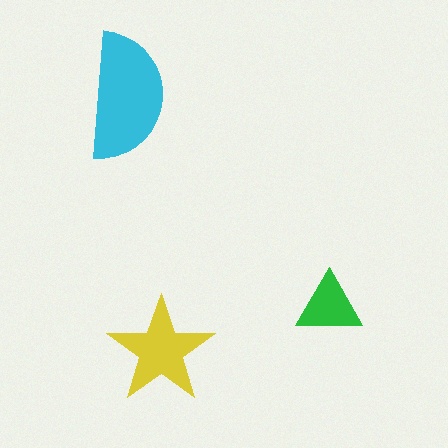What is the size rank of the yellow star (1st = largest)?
2nd.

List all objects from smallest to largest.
The green triangle, the yellow star, the cyan semicircle.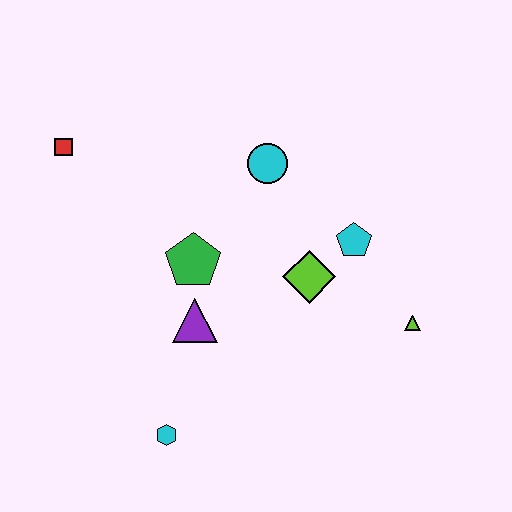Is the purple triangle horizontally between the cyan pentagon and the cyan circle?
No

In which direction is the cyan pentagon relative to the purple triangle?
The cyan pentagon is to the right of the purple triangle.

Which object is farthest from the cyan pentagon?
The red square is farthest from the cyan pentagon.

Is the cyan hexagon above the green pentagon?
No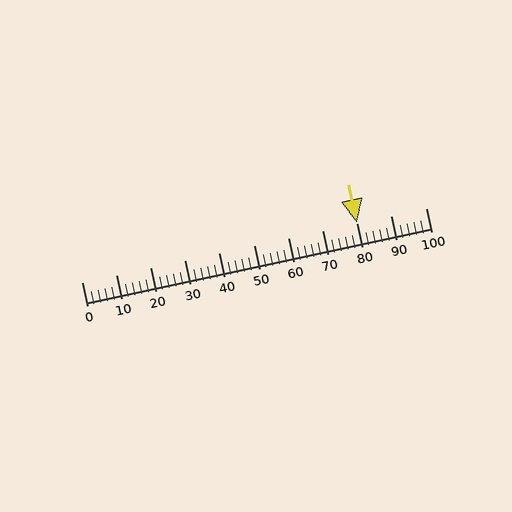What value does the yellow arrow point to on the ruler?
The yellow arrow points to approximately 80.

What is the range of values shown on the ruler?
The ruler shows values from 0 to 100.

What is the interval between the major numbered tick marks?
The major tick marks are spaced 10 units apart.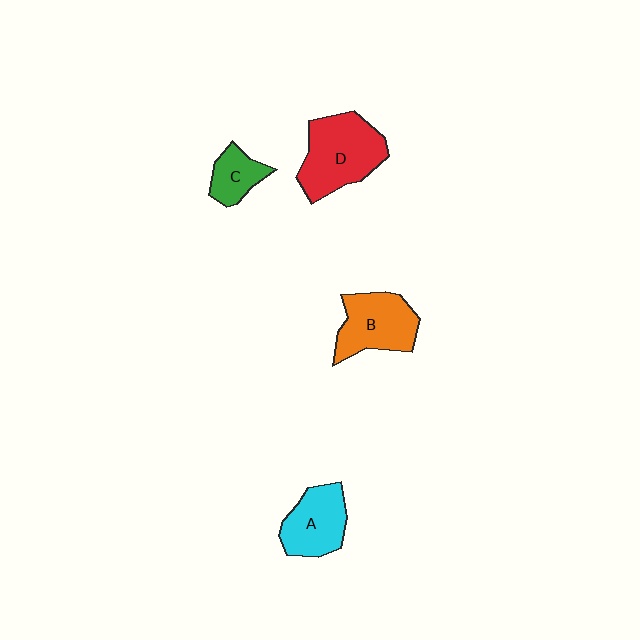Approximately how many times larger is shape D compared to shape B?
Approximately 1.2 times.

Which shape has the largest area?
Shape D (red).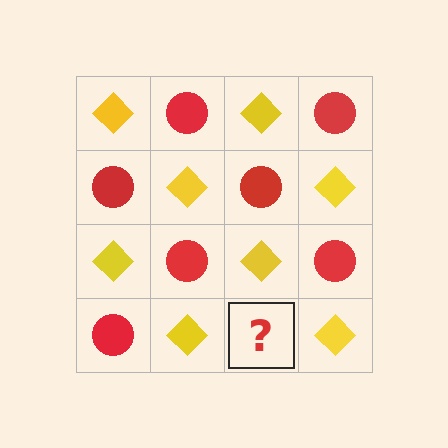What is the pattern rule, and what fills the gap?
The rule is that it alternates yellow diamond and red circle in a checkerboard pattern. The gap should be filled with a red circle.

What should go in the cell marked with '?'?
The missing cell should contain a red circle.